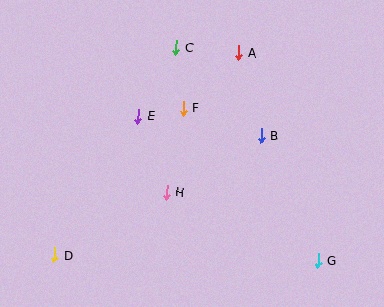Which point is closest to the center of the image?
Point H at (167, 192) is closest to the center.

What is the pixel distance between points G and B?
The distance between G and B is 137 pixels.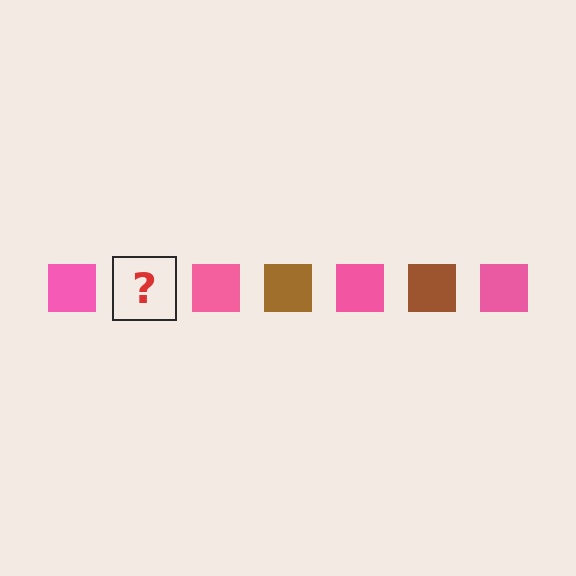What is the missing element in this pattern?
The missing element is a brown square.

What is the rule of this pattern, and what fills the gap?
The rule is that the pattern cycles through pink, brown squares. The gap should be filled with a brown square.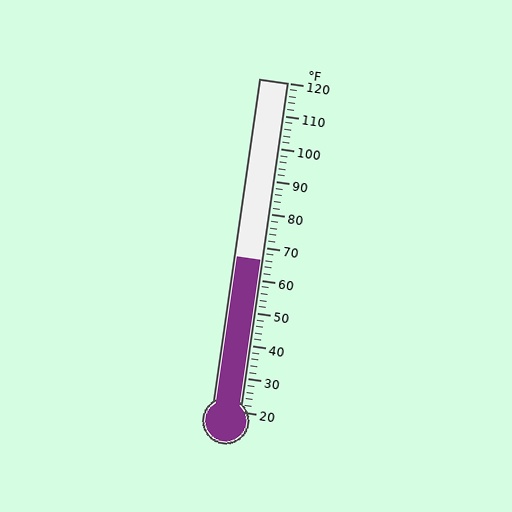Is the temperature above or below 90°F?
The temperature is below 90°F.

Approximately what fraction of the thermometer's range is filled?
The thermometer is filled to approximately 45% of its range.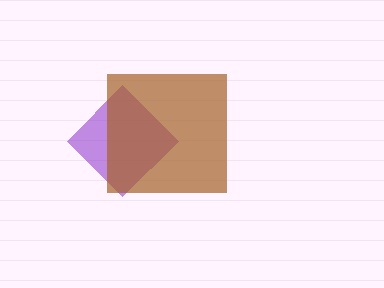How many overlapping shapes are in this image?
There are 2 overlapping shapes in the image.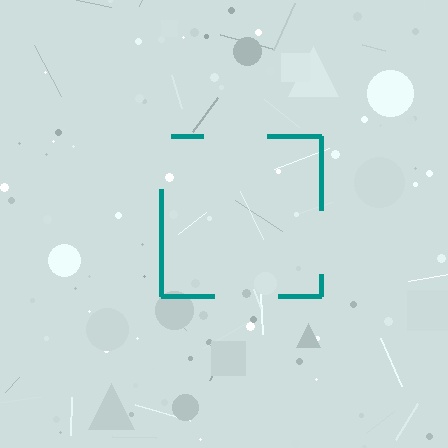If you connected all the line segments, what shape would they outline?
They would outline a square.